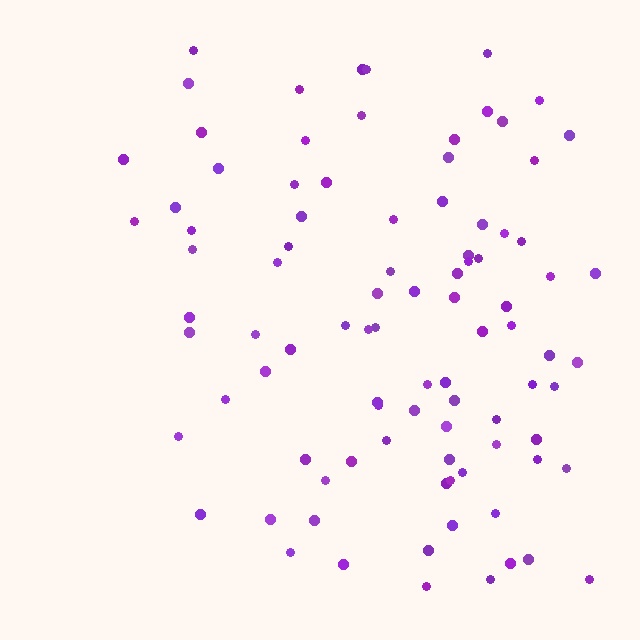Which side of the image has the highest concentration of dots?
The right.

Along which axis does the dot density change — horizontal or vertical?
Horizontal.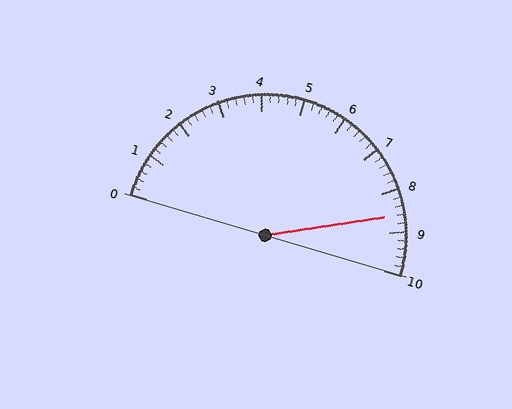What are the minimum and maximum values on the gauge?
The gauge ranges from 0 to 10.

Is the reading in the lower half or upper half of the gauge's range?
The reading is in the upper half of the range (0 to 10).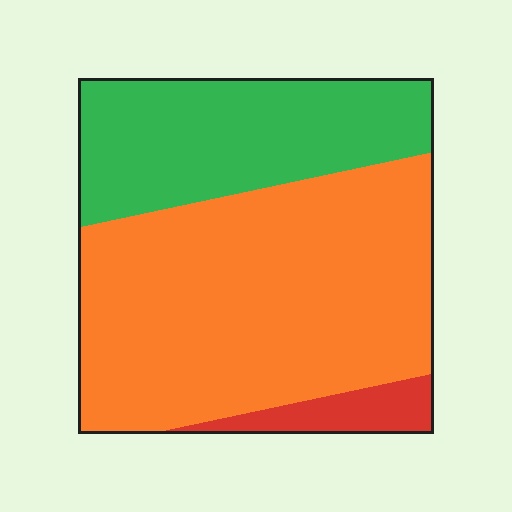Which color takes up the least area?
Red, at roughly 5%.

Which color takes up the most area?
Orange, at roughly 60%.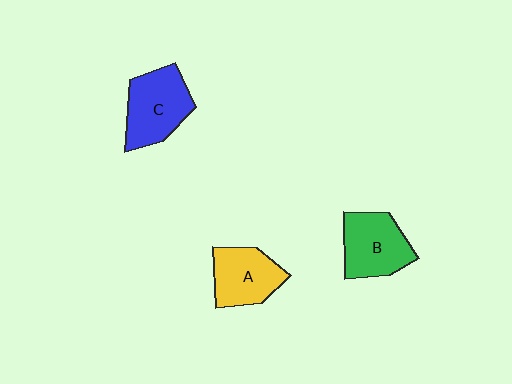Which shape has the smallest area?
Shape A (yellow).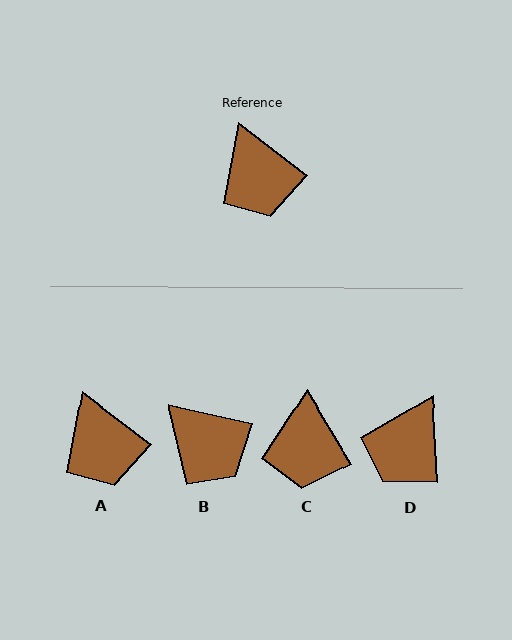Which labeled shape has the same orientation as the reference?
A.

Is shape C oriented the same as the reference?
No, it is off by about 22 degrees.